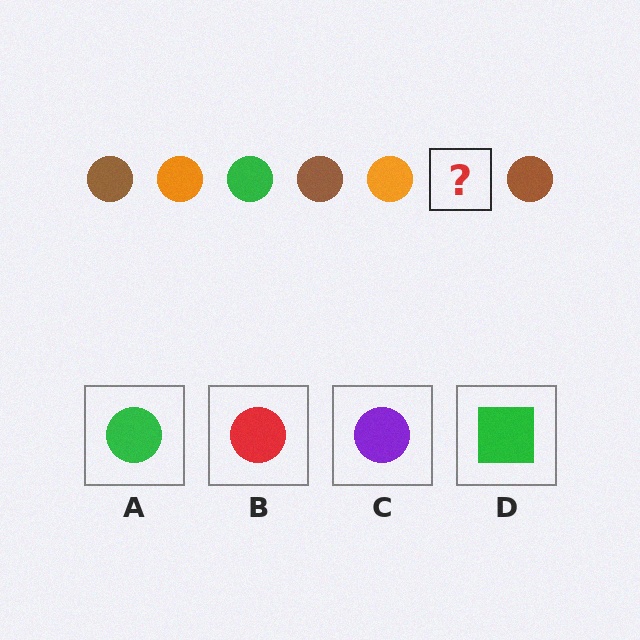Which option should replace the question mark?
Option A.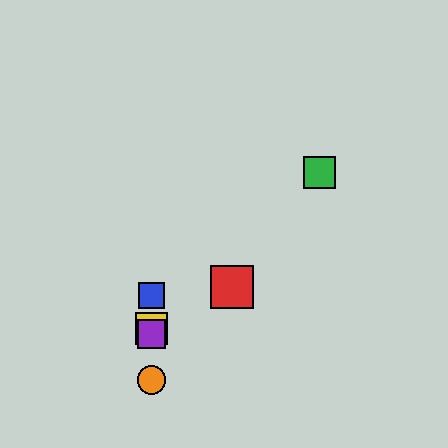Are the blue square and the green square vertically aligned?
No, the blue square is at x≈151 and the green square is at x≈319.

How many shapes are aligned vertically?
4 shapes (the blue square, the yellow square, the purple square, the orange circle) are aligned vertically.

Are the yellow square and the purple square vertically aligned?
Yes, both are at x≈151.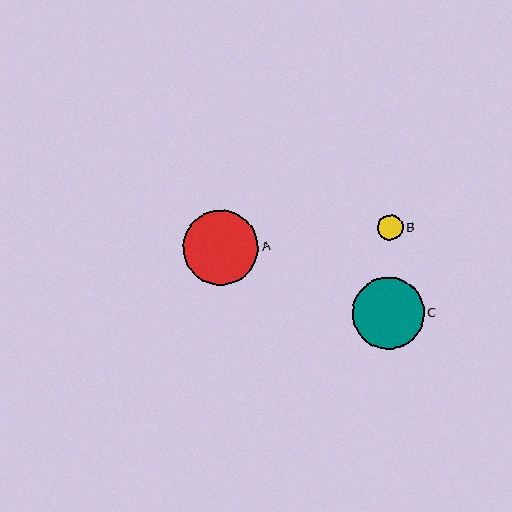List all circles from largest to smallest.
From largest to smallest: A, C, B.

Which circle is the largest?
Circle A is the largest with a size of approximately 75 pixels.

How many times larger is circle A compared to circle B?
Circle A is approximately 2.9 times the size of circle B.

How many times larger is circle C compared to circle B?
Circle C is approximately 2.8 times the size of circle B.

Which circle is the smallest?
Circle B is the smallest with a size of approximately 25 pixels.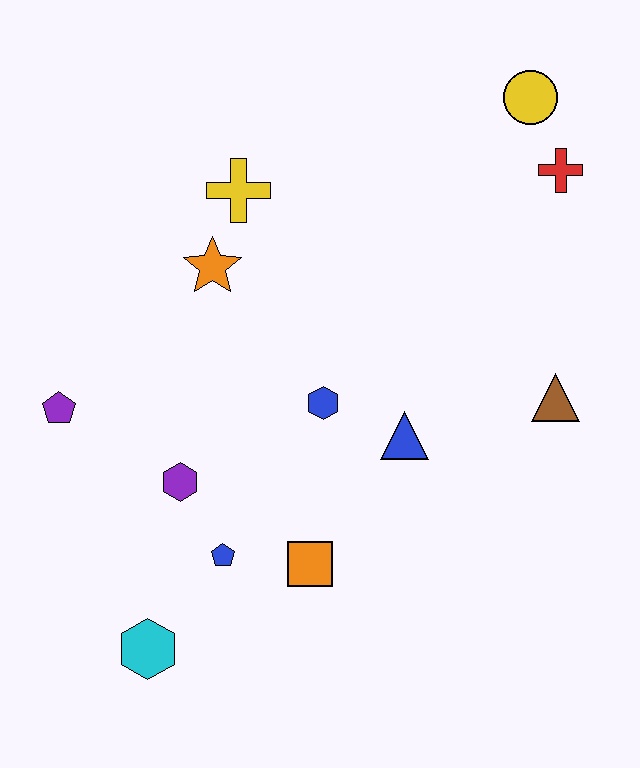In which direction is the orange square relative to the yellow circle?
The orange square is below the yellow circle.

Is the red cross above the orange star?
Yes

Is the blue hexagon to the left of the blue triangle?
Yes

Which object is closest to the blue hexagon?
The blue triangle is closest to the blue hexagon.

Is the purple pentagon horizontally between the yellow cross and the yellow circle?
No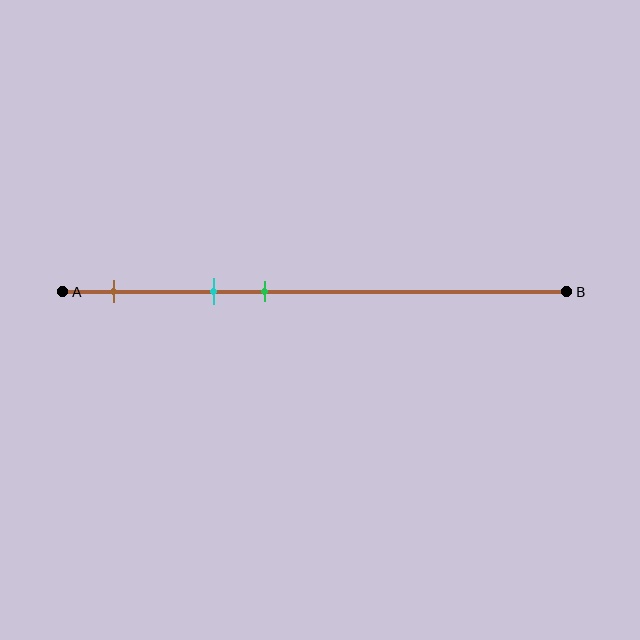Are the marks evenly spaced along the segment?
Yes, the marks are approximately evenly spaced.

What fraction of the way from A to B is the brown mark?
The brown mark is approximately 10% (0.1) of the way from A to B.